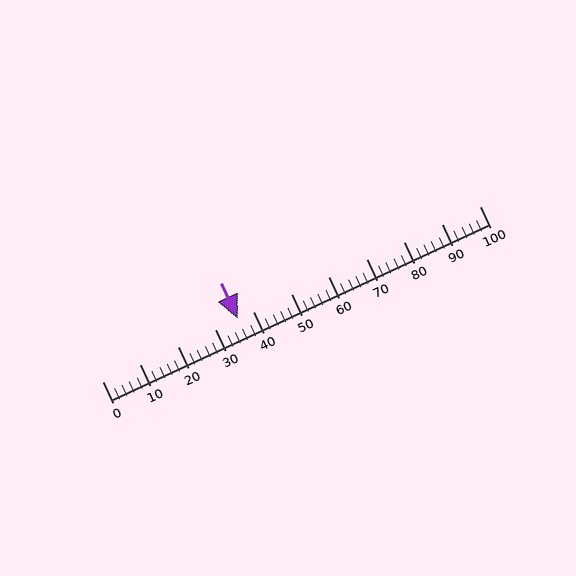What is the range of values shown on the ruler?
The ruler shows values from 0 to 100.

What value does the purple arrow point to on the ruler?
The purple arrow points to approximately 36.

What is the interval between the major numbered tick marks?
The major tick marks are spaced 10 units apart.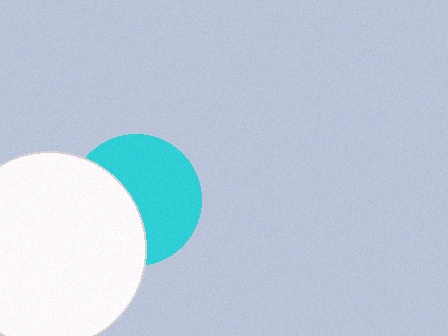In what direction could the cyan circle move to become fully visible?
The cyan circle could move right. That would shift it out from behind the white circle entirely.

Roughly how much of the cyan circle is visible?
About half of it is visible (roughly 59%).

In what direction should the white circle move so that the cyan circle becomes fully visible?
The white circle should move left. That is the shortest direction to clear the overlap and leave the cyan circle fully visible.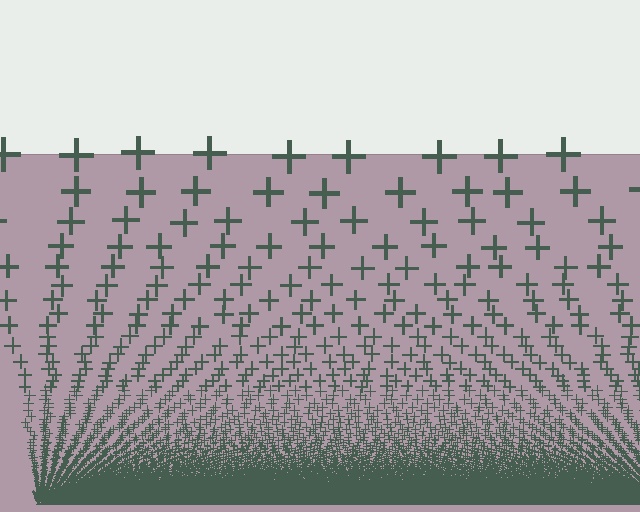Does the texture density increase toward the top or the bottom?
Density increases toward the bottom.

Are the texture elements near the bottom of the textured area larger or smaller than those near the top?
Smaller. The gradient is inverted — elements near the bottom are smaller and denser.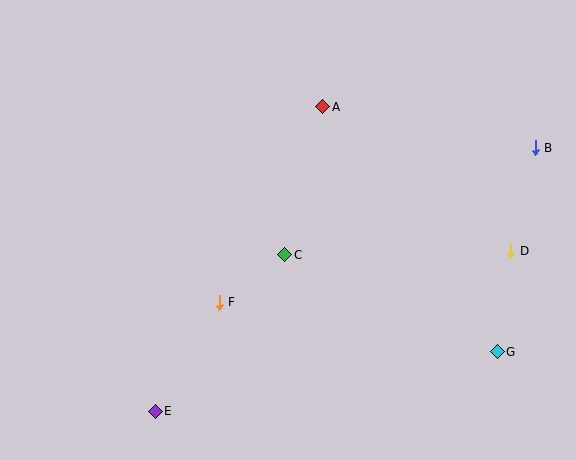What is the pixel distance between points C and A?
The distance between C and A is 153 pixels.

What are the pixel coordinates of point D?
Point D is at (511, 251).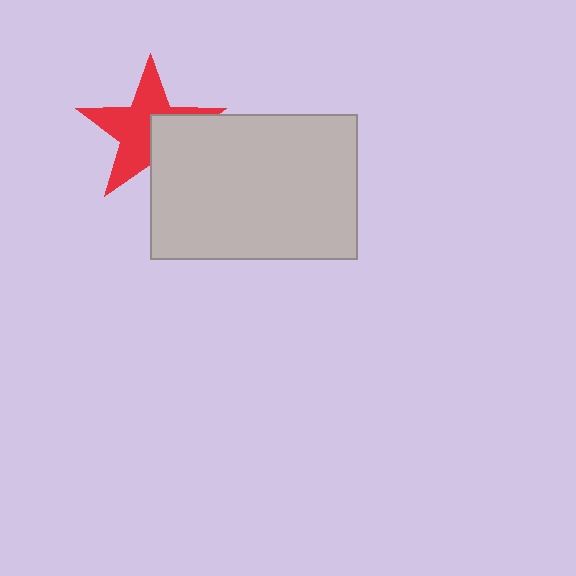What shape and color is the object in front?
The object in front is a light gray rectangle.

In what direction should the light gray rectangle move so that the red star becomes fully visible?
The light gray rectangle should move toward the lower-right. That is the shortest direction to clear the overlap and leave the red star fully visible.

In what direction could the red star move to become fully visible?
The red star could move toward the upper-left. That would shift it out from behind the light gray rectangle entirely.